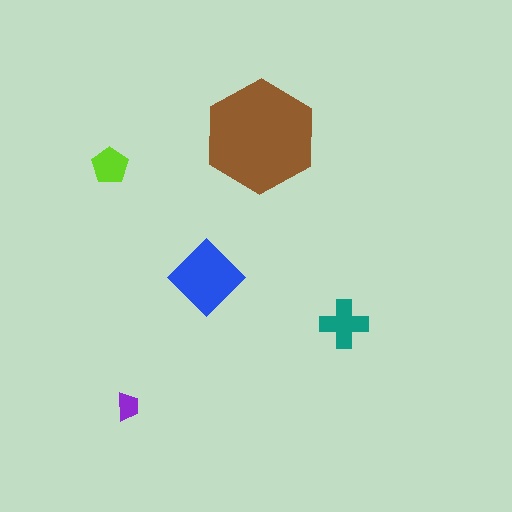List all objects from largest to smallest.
The brown hexagon, the blue diamond, the teal cross, the lime pentagon, the purple trapezoid.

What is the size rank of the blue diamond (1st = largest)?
2nd.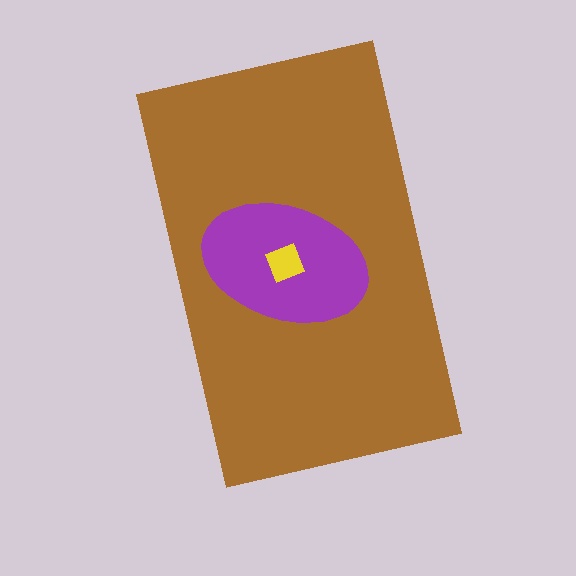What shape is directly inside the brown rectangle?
The purple ellipse.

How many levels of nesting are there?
3.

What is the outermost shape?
The brown rectangle.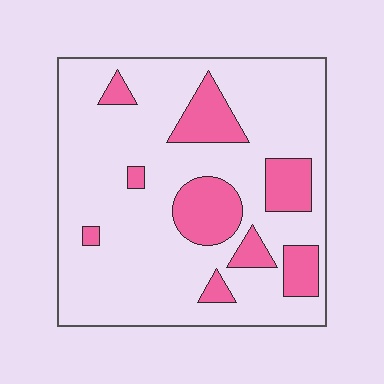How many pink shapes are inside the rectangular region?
9.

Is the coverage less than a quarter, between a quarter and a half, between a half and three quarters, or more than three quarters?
Less than a quarter.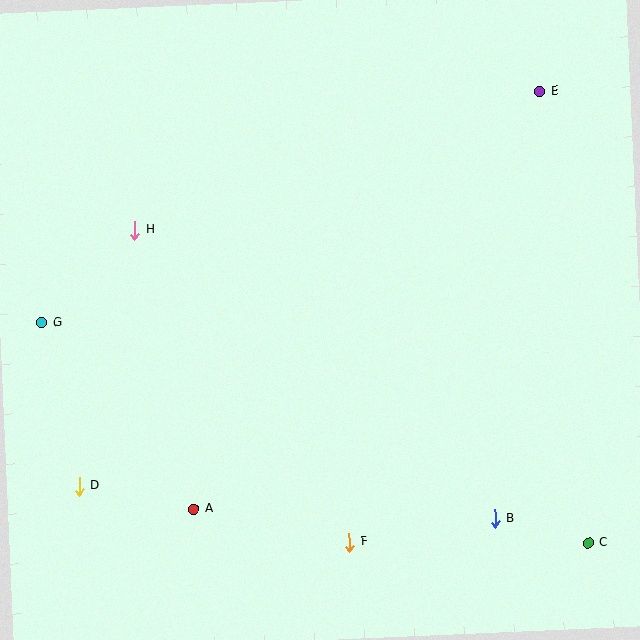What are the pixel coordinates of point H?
Point H is at (135, 230).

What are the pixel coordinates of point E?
Point E is at (540, 92).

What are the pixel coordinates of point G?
Point G is at (42, 323).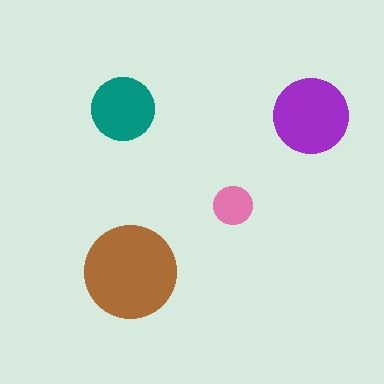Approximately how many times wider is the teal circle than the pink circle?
About 1.5 times wider.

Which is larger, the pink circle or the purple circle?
The purple one.